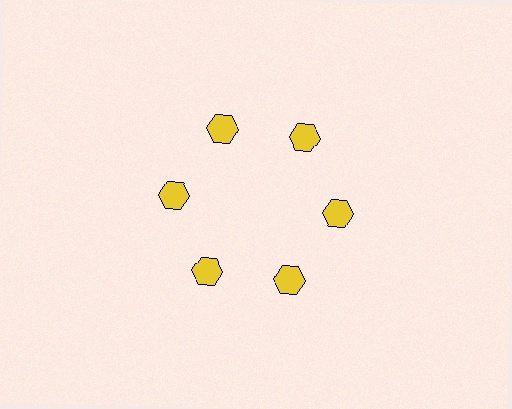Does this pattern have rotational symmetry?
Yes, this pattern has 6-fold rotational symmetry. It looks the same after rotating 60 degrees around the center.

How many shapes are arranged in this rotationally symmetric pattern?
There are 6 shapes, arranged in 6 groups of 1.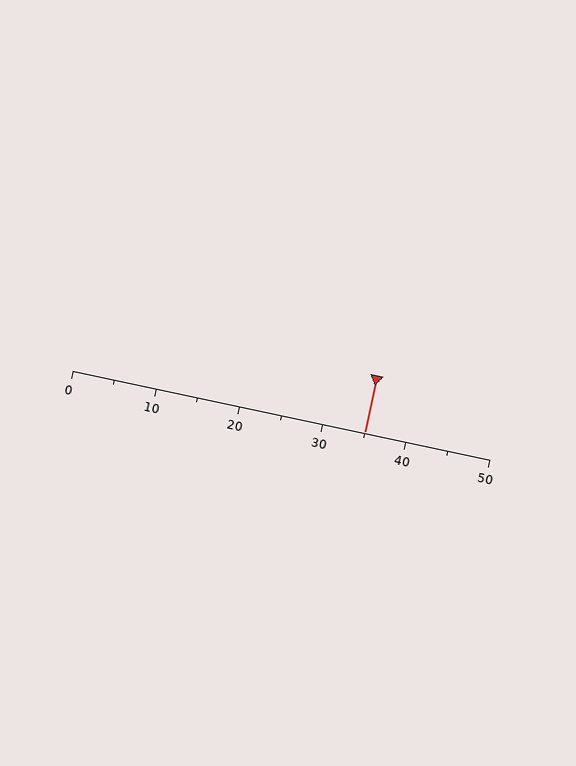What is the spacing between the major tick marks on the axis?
The major ticks are spaced 10 apart.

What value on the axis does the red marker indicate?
The marker indicates approximately 35.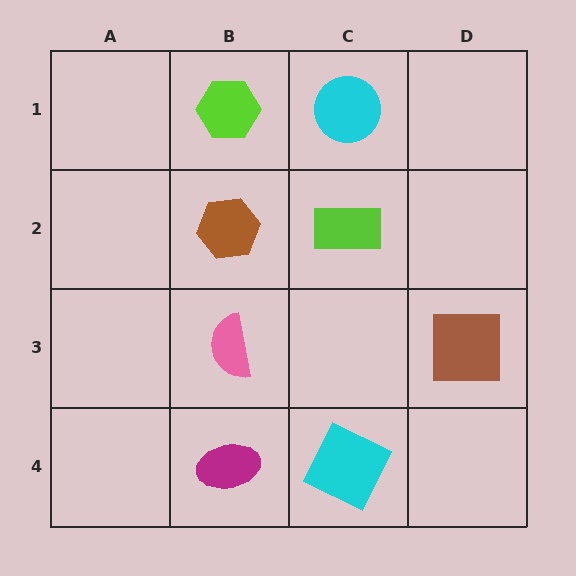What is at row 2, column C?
A lime rectangle.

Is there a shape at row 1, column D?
No, that cell is empty.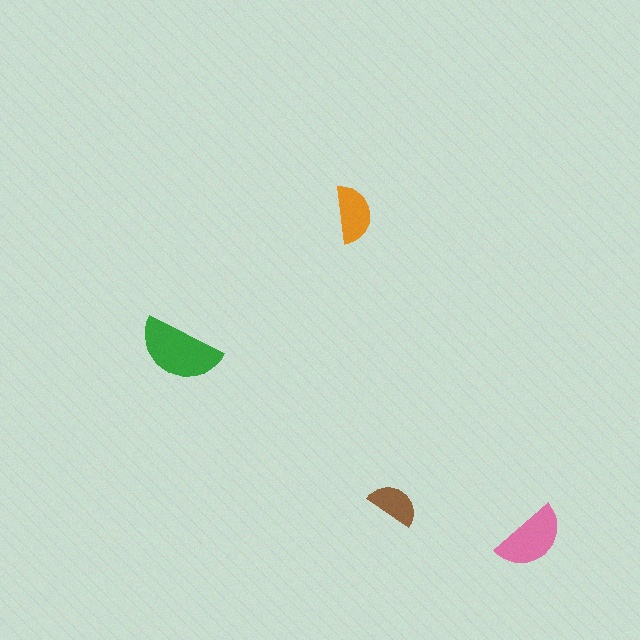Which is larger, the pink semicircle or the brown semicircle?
The pink one.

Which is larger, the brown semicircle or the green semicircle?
The green one.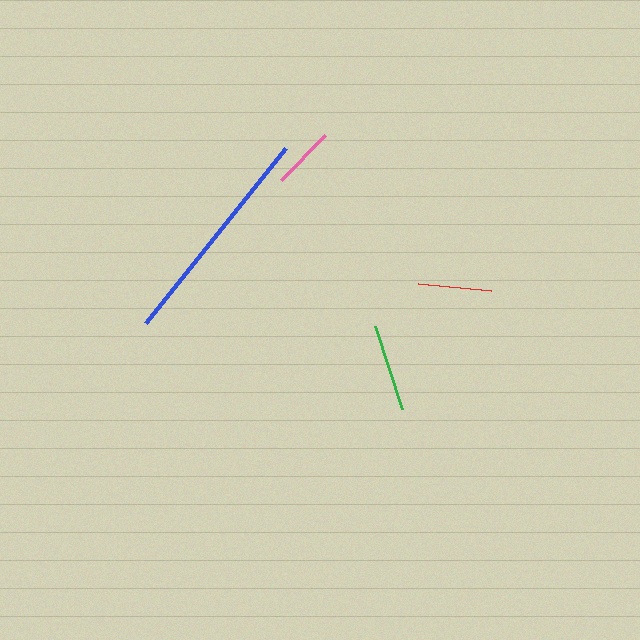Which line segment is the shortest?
The pink line is the shortest at approximately 62 pixels.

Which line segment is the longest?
The blue line is the longest at approximately 224 pixels.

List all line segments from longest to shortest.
From longest to shortest: blue, green, red, pink.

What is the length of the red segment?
The red segment is approximately 74 pixels long.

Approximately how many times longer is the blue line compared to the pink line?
The blue line is approximately 3.6 times the length of the pink line.